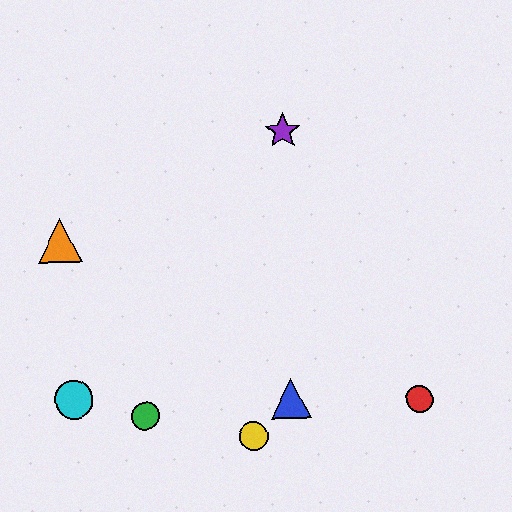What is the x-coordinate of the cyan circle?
The cyan circle is at x≈74.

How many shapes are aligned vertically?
2 shapes (the blue triangle, the purple star) are aligned vertically.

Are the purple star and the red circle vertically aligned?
No, the purple star is at x≈283 and the red circle is at x≈420.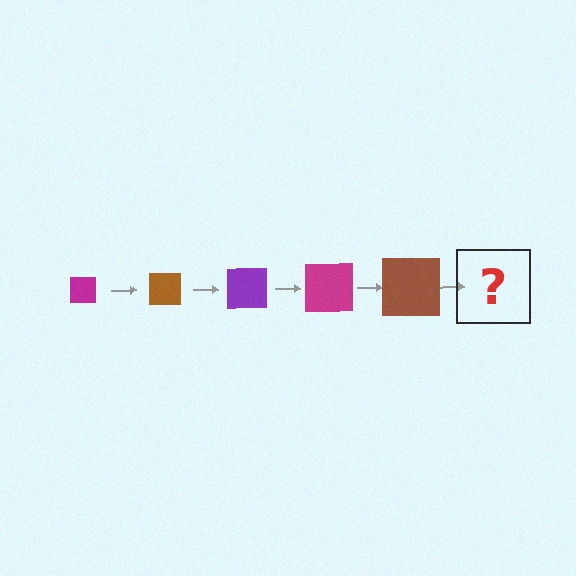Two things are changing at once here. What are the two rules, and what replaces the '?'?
The two rules are that the square grows larger each step and the color cycles through magenta, brown, and purple. The '?' should be a purple square, larger than the previous one.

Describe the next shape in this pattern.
It should be a purple square, larger than the previous one.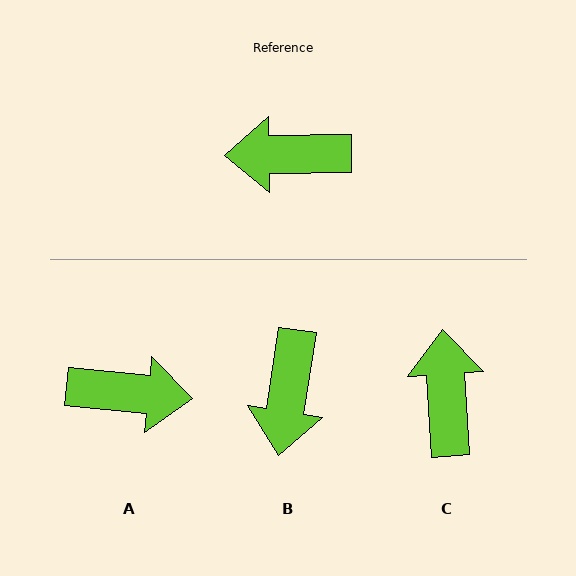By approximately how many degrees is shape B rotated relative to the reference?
Approximately 81 degrees counter-clockwise.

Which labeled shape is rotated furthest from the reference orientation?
A, about 174 degrees away.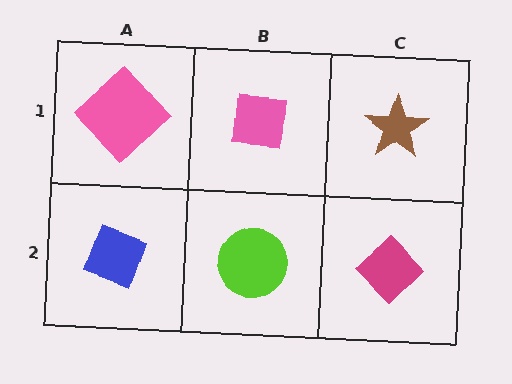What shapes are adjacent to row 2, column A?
A pink diamond (row 1, column A), a lime circle (row 2, column B).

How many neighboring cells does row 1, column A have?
2.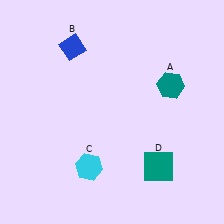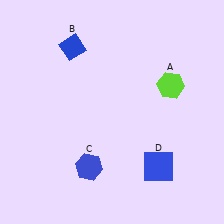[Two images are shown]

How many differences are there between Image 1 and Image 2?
There are 3 differences between the two images.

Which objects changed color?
A changed from teal to lime. C changed from cyan to blue. D changed from teal to blue.